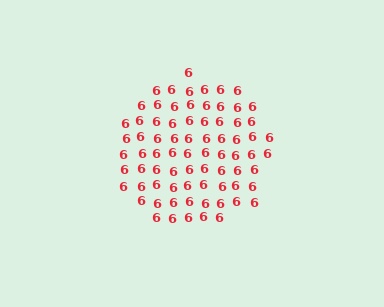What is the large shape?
The large shape is a circle.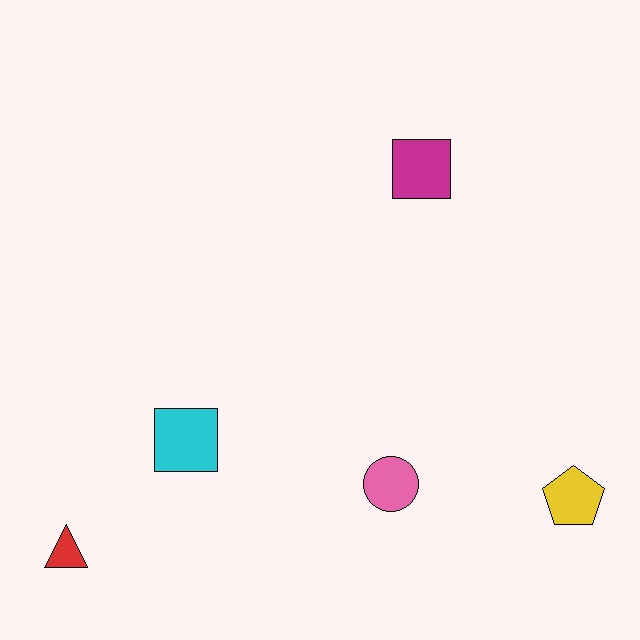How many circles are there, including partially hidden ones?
There is 1 circle.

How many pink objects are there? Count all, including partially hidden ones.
There is 1 pink object.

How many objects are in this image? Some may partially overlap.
There are 5 objects.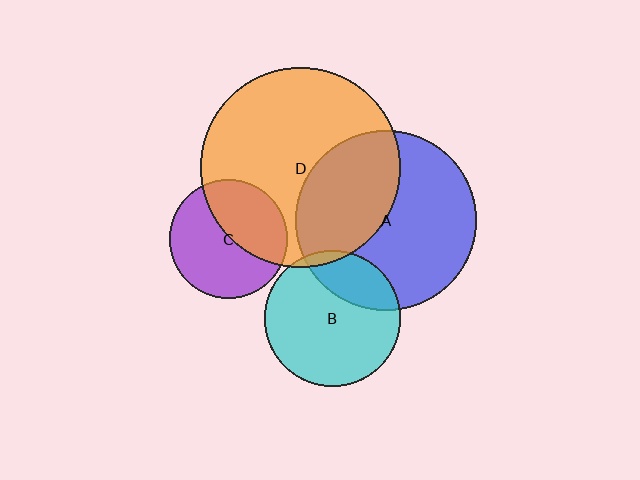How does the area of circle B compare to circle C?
Approximately 1.3 times.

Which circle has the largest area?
Circle D (orange).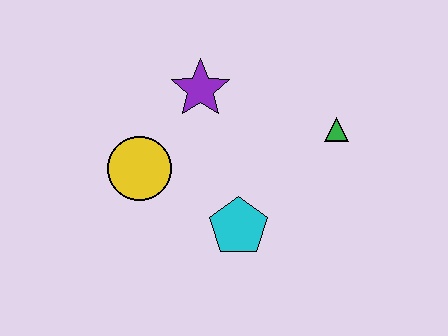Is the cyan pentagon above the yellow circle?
No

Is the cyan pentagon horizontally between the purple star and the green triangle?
Yes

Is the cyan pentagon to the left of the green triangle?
Yes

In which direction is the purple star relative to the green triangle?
The purple star is to the left of the green triangle.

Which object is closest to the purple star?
The yellow circle is closest to the purple star.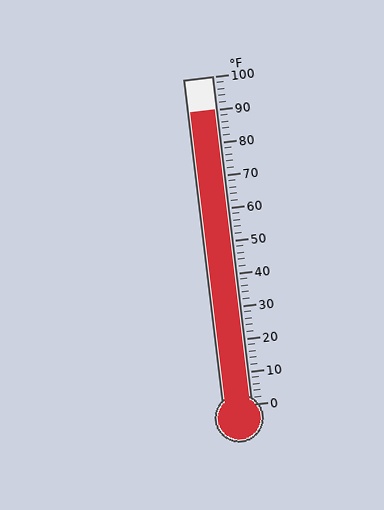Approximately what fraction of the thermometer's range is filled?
The thermometer is filled to approximately 90% of its range.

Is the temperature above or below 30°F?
The temperature is above 30°F.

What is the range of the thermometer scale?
The thermometer scale ranges from 0°F to 100°F.